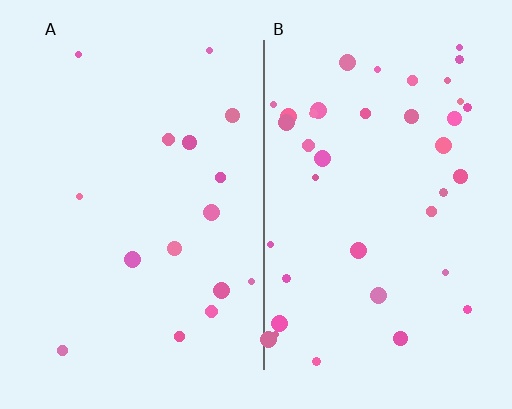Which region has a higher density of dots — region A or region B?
B (the right).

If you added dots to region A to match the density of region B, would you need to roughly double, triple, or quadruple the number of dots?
Approximately double.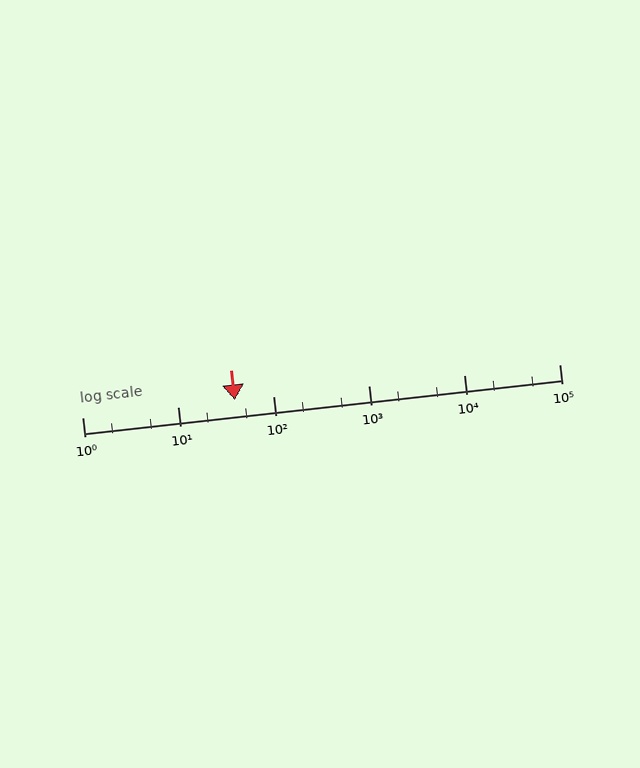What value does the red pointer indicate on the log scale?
The pointer indicates approximately 40.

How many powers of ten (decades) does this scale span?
The scale spans 5 decades, from 1 to 100000.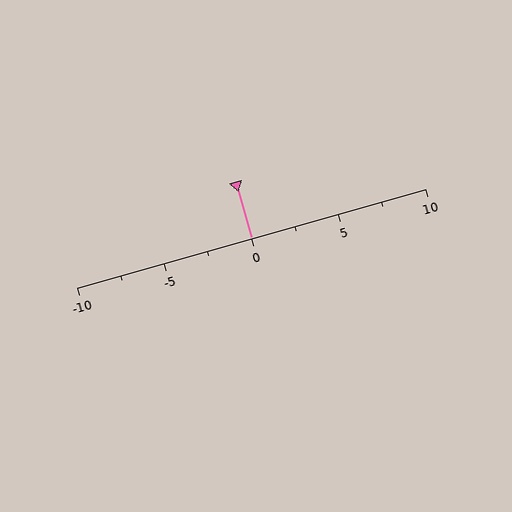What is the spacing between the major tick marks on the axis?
The major ticks are spaced 5 apart.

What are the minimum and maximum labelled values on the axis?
The axis runs from -10 to 10.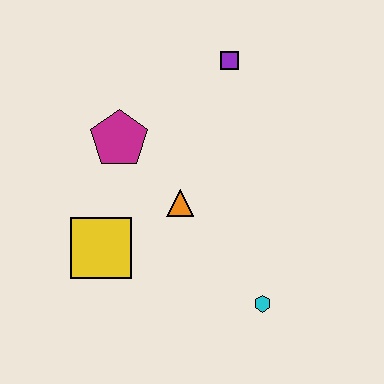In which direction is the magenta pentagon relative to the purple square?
The magenta pentagon is to the left of the purple square.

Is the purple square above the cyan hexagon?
Yes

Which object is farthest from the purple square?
The cyan hexagon is farthest from the purple square.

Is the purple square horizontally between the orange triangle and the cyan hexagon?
Yes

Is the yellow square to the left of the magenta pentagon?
Yes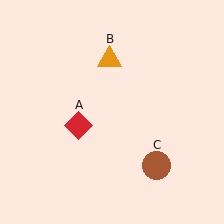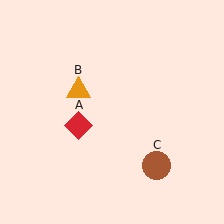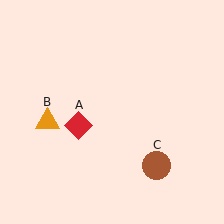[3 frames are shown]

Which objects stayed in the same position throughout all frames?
Red diamond (object A) and brown circle (object C) remained stationary.